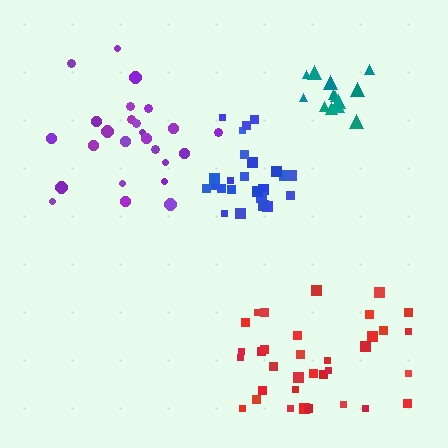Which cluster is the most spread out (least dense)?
Red.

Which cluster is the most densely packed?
Blue.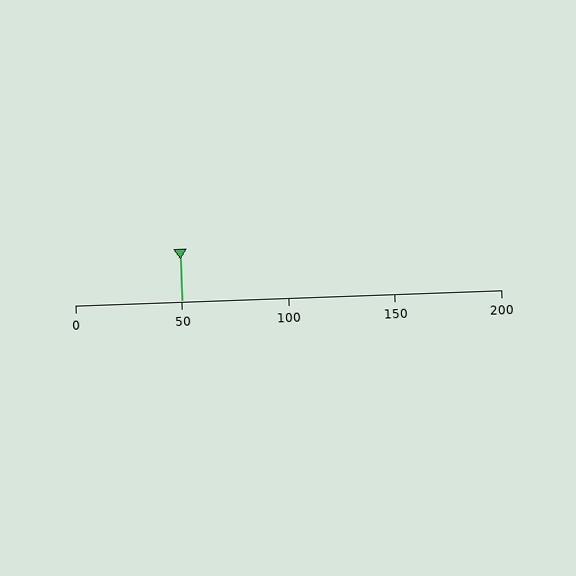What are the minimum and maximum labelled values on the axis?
The axis runs from 0 to 200.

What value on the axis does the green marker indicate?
The marker indicates approximately 50.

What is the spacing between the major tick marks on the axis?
The major ticks are spaced 50 apart.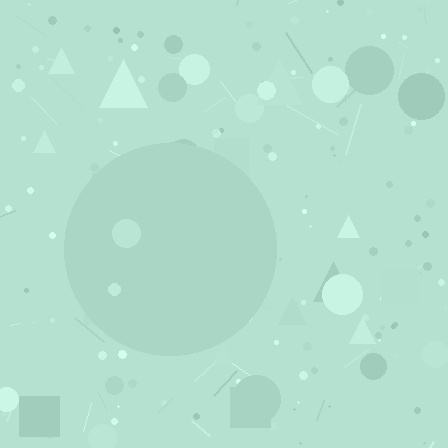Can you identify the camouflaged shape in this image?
The camouflaged shape is a circle.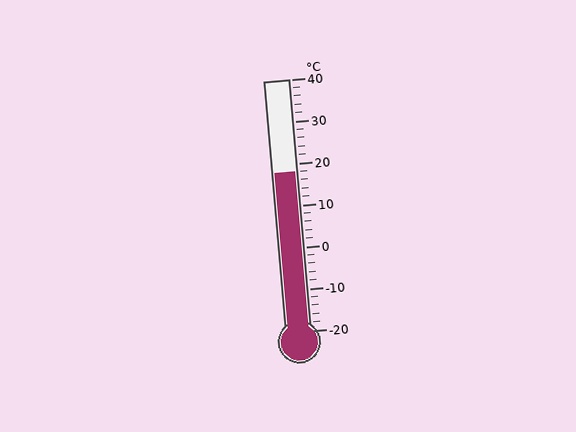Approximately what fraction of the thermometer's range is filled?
The thermometer is filled to approximately 65% of its range.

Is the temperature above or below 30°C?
The temperature is below 30°C.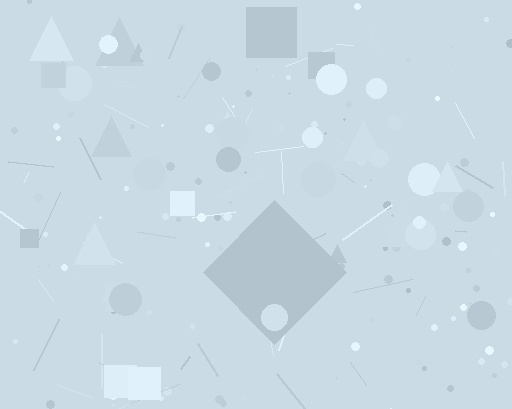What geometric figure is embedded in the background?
A diamond is embedded in the background.